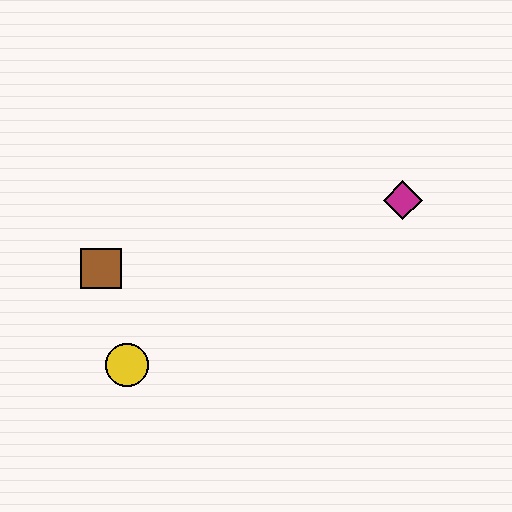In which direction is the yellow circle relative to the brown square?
The yellow circle is below the brown square.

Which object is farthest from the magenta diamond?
The yellow circle is farthest from the magenta diamond.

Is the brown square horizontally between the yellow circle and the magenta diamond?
No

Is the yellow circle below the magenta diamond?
Yes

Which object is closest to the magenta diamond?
The brown square is closest to the magenta diamond.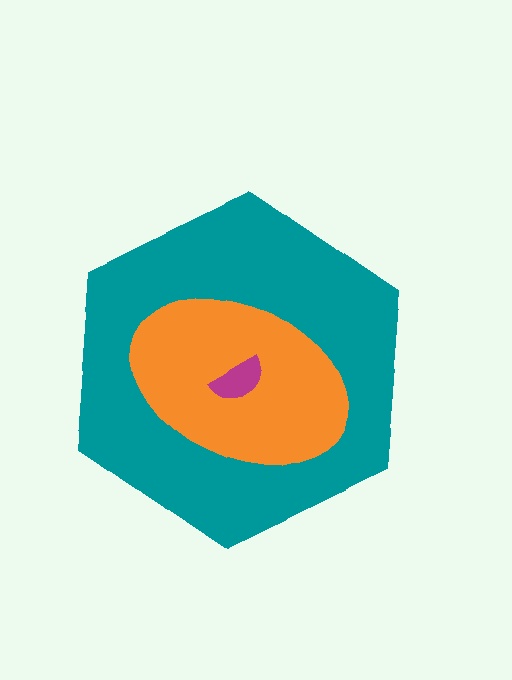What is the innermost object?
The magenta semicircle.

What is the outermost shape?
The teal hexagon.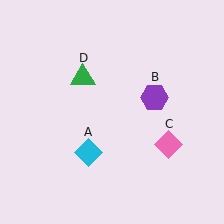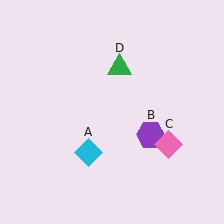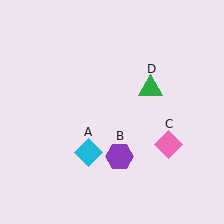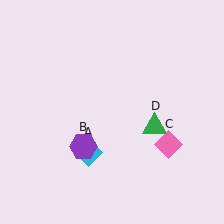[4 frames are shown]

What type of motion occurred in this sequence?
The purple hexagon (object B), green triangle (object D) rotated clockwise around the center of the scene.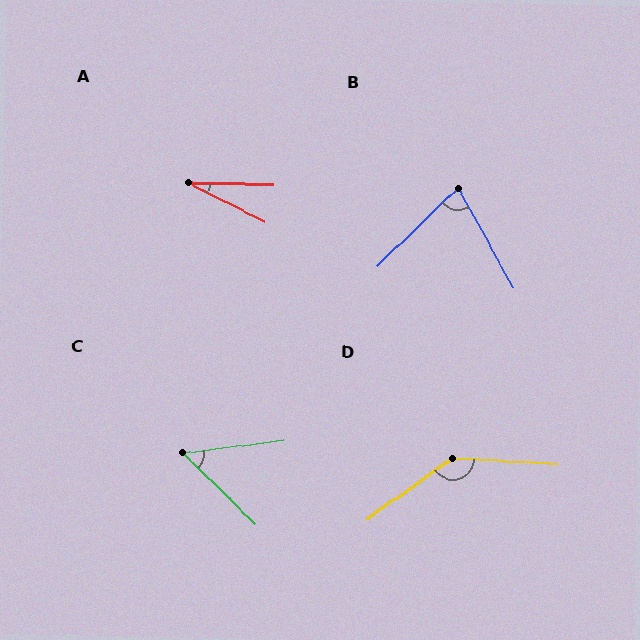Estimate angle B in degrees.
Approximately 74 degrees.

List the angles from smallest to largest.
A (26°), C (51°), B (74°), D (141°).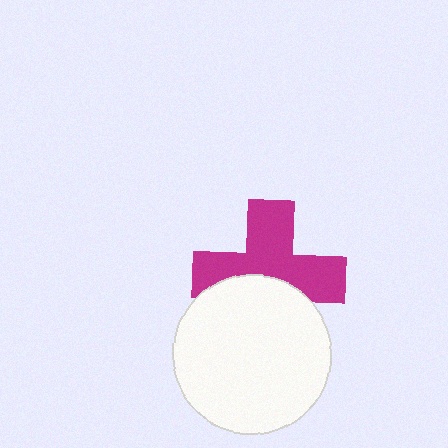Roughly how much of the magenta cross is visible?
About half of it is visible (roughly 62%).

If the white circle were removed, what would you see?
You would see the complete magenta cross.